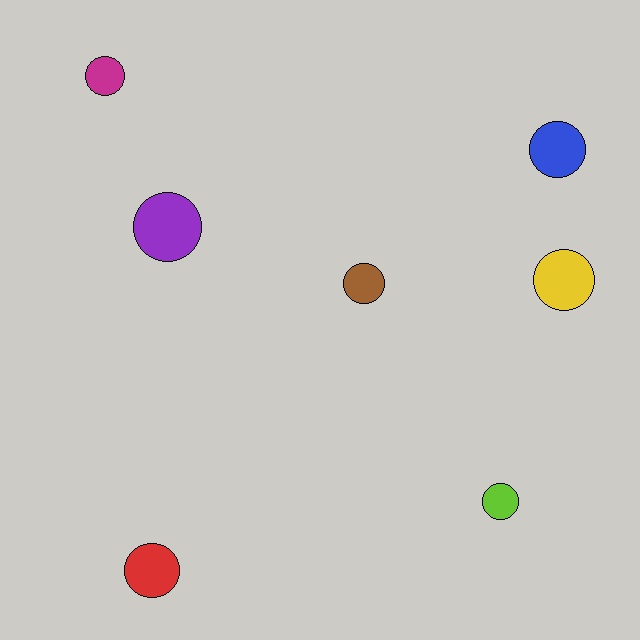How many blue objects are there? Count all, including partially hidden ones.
There is 1 blue object.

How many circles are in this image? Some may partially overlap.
There are 7 circles.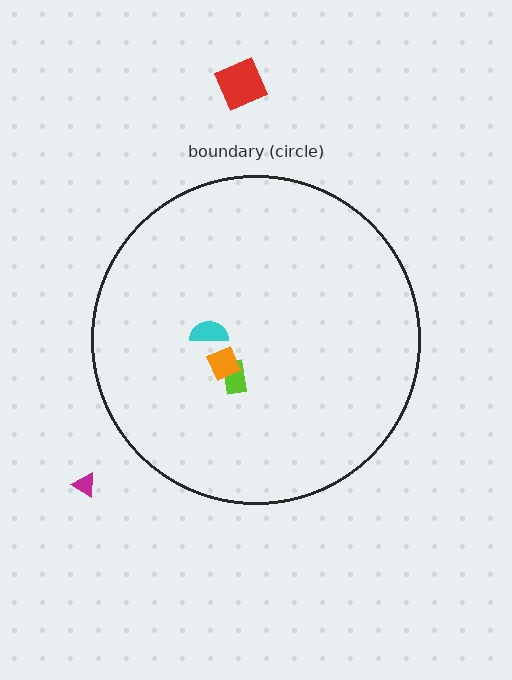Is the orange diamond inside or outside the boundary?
Inside.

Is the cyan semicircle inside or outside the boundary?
Inside.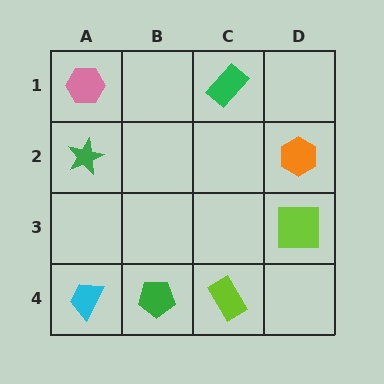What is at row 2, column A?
A green star.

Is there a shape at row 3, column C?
No, that cell is empty.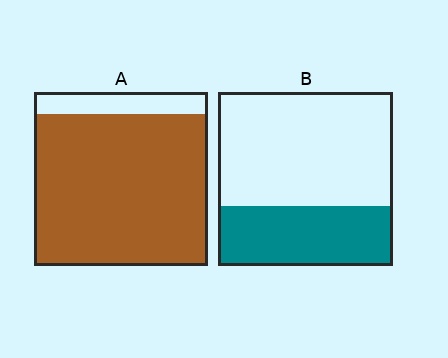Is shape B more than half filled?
No.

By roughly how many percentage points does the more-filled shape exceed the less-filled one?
By roughly 55 percentage points (A over B).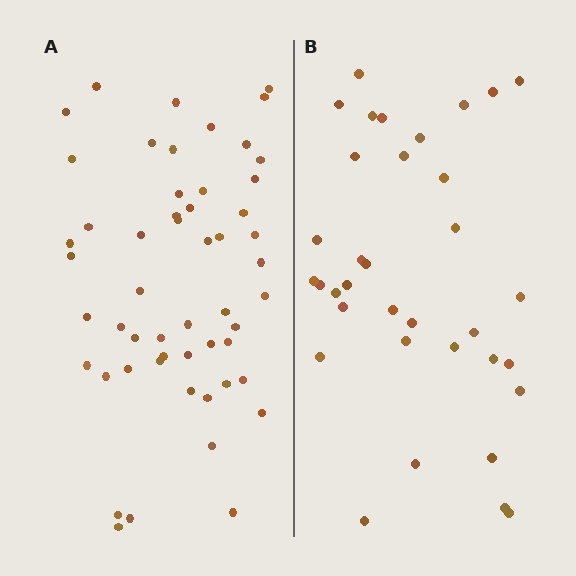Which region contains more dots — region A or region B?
Region A (the left region) has more dots.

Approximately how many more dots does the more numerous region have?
Region A has approximately 20 more dots than region B.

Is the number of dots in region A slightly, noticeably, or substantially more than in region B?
Region A has substantially more. The ratio is roughly 1.5 to 1.